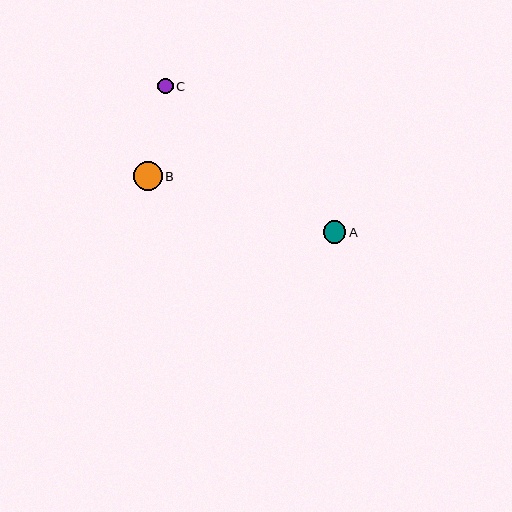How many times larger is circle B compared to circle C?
Circle B is approximately 1.8 times the size of circle C.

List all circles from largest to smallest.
From largest to smallest: B, A, C.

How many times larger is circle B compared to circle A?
Circle B is approximately 1.3 times the size of circle A.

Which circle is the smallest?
Circle C is the smallest with a size of approximately 16 pixels.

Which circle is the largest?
Circle B is the largest with a size of approximately 29 pixels.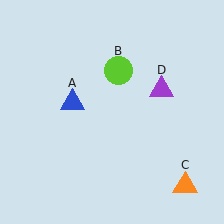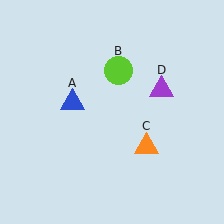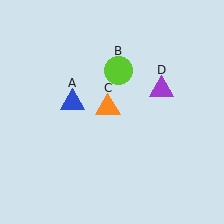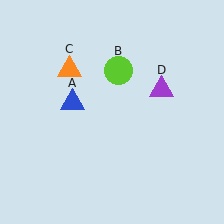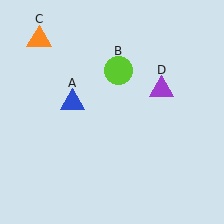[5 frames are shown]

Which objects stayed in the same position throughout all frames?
Blue triangle (object A) and lime circle (object B) and purple triangle (object D) remained stationary.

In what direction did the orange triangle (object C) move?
The orange triangle (object C) moved up and to the left.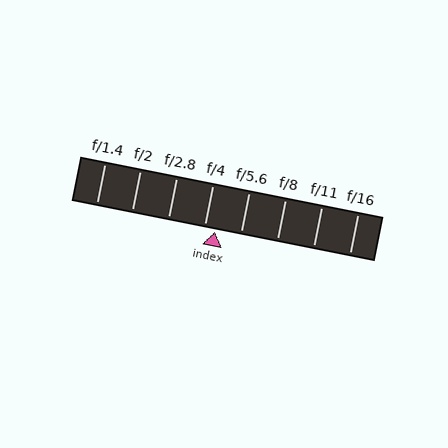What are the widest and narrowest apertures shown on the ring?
The widest aperture shown is f/1.4 and the narrowest is f/16.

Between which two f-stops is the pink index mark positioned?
The index mark is between f/4 and f/5.6.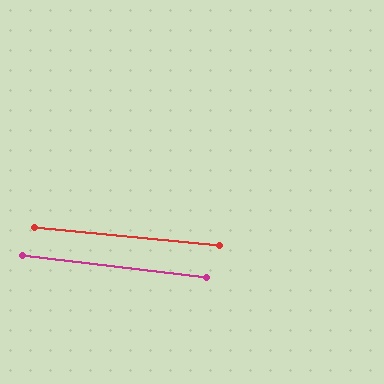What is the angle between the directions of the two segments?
Approximately 1 degree.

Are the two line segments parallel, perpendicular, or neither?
Parallel — their directions differ by only 1.1°.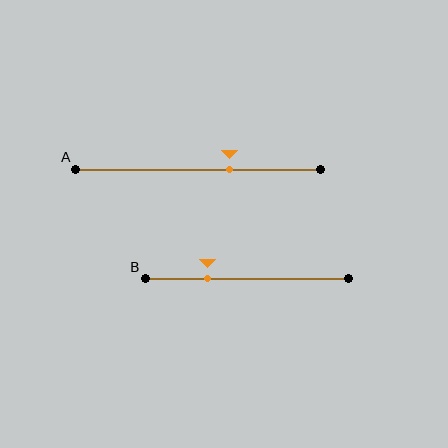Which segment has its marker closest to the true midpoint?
Segment A has its marker closest to the true midpoint.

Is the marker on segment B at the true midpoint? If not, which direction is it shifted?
No, the marker on segment B is shifted to the left by about 19% of the segment length.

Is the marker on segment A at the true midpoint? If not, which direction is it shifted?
No, the marker on segment A is shifted to the right by about 13% of the segment length.